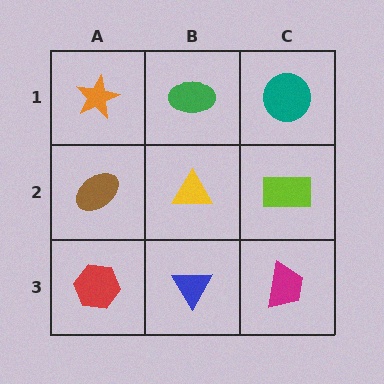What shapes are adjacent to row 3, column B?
A yellow triangle (row 2, column B), a red hexagon (row 3, column A), a magenta trapezoid (row 3, column C).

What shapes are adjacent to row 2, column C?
A teal circle (row 1, column C), a magenta trapezoid (row 3, column C), a yellow triangle (row 2, column B).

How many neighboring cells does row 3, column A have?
2.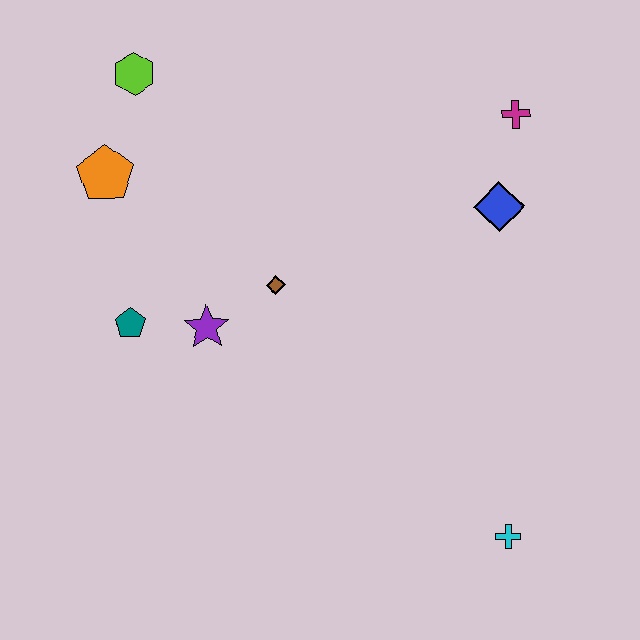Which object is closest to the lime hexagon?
The orange pentagon is closest to the lime hexagon.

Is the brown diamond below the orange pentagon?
Yes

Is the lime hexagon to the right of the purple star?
No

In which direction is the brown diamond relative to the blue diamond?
The brown diamond is to the left of the blue diamond.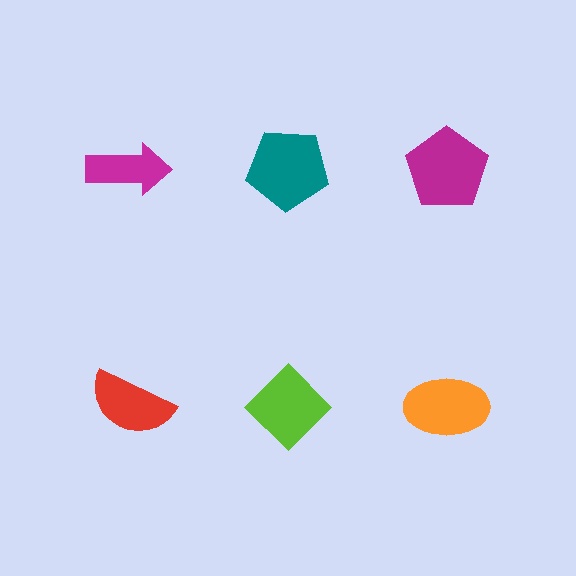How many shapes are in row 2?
3 shapes.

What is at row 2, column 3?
An orange ellipse.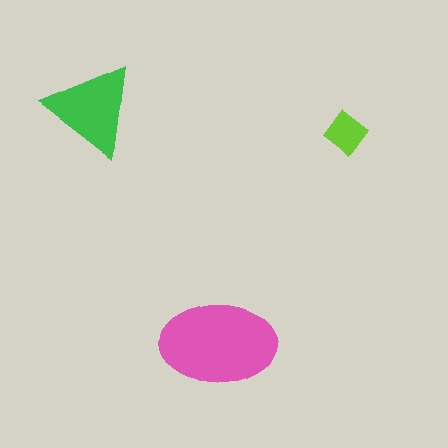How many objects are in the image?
There are 3 objects in the image.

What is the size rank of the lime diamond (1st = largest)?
3rd.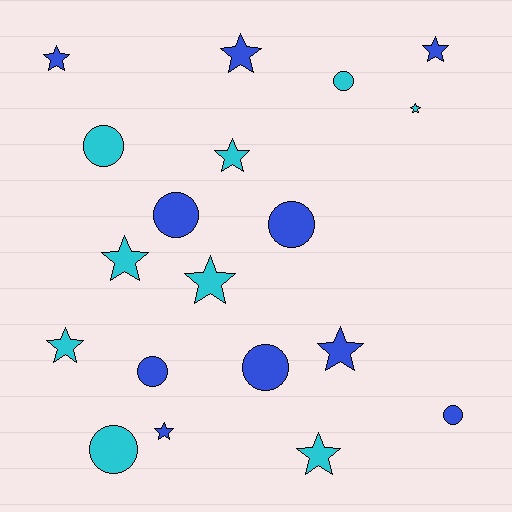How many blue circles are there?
There are 5 blue circles.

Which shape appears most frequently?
Star, with 11 objects.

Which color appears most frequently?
Blue, with 10 objects.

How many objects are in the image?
There are 19 objects.